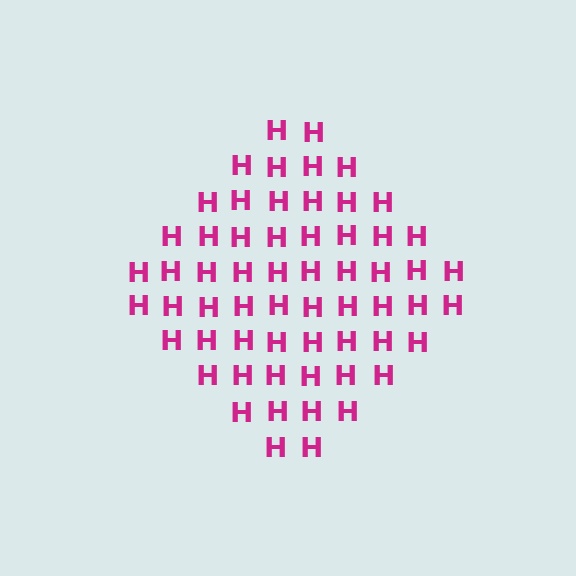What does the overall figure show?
The overall figure shows a diamond.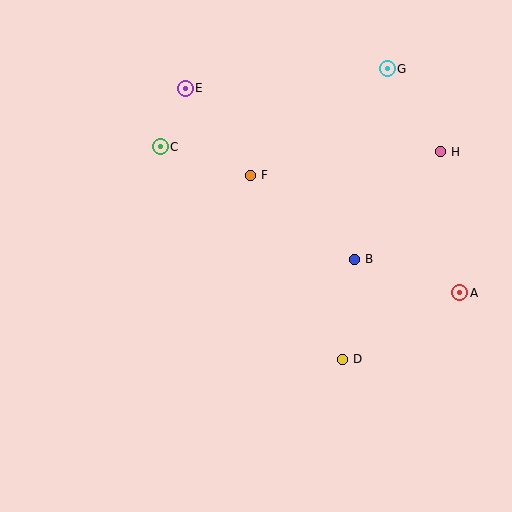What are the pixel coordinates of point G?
Point G is at (387, 69).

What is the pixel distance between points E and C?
The distance between E and C is 64 pixels.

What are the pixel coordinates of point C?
Point C is at (160, 147).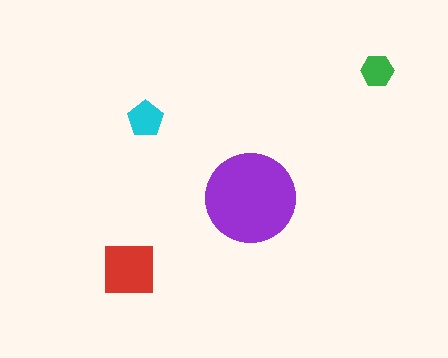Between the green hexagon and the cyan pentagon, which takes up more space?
The cyan pentagon.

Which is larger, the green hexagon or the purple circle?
The purple circle.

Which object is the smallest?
The green hexagon.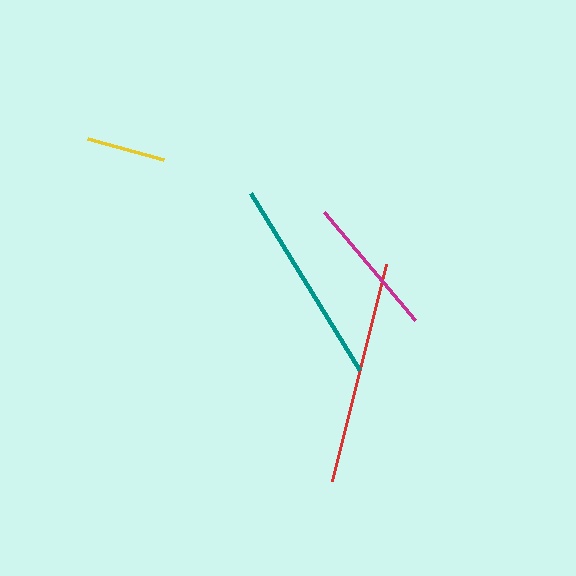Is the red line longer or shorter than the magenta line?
The red line is longer than the magenta line.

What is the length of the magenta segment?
The magenta segment is approximately 141 pixels long.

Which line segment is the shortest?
The yellow line is the shortest at approximately 79 pixels.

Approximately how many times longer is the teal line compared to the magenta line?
The teal line is approximately 1.5 times the length of the magenta line.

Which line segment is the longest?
The red line is the longest at approximately 224 pixels.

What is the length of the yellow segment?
The yellow segment is approximately 79 pixels long.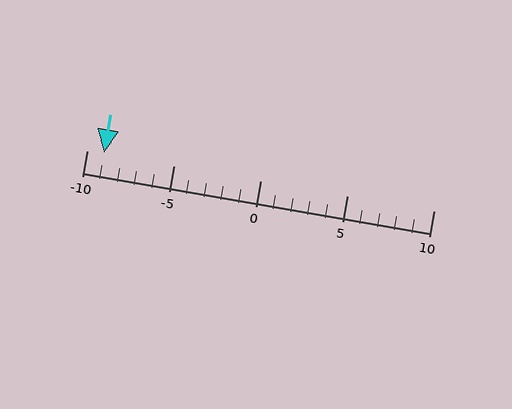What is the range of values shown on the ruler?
The ruler shows values from -10 to 10.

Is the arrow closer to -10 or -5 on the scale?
The arrow is closer to -10.